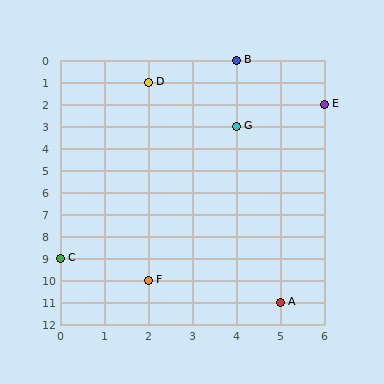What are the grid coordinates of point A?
Point A is at grid coordinates (5, 11).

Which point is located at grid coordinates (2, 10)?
Point F is at (2, 10).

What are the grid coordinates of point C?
Point C is at grid coordinates (0, 9).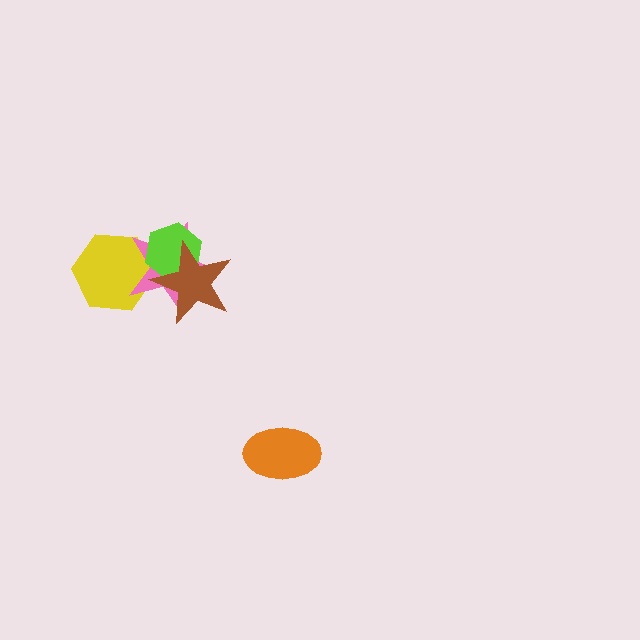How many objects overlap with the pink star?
3 objects overlap with the pink star.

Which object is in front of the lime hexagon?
The brown star is in front of the lime hexagon.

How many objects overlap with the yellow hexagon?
2 objects overlap with the yellow hexagon.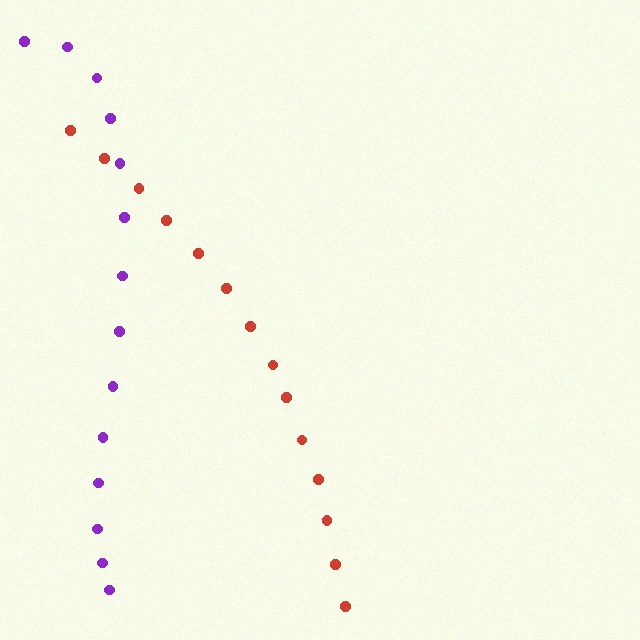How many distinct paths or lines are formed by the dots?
There are 2 distinct paths.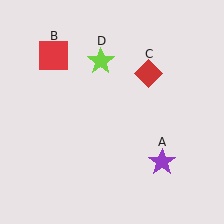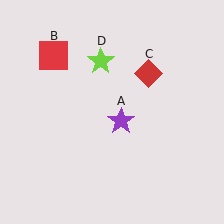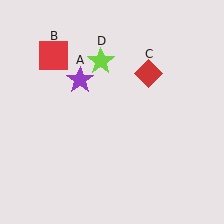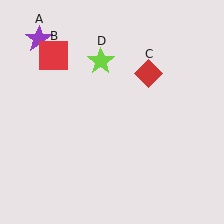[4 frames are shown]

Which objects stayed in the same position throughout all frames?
Red square (object B) and red diamond (object C) and lime star (object D) remained stationary.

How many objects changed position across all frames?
1 object changed position: purple star (object A).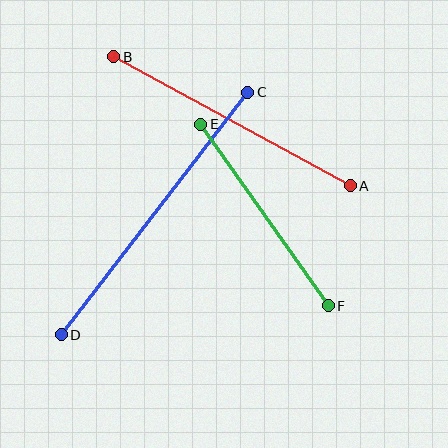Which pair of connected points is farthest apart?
Points C and D are farthest apart.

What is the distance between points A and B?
The distance is approximately 269 pixels.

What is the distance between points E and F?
The distance is approximately 222 pixels.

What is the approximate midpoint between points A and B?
The midpoint is at approximately (232, 121) pixels.